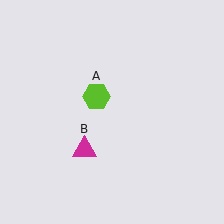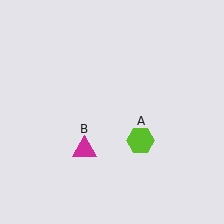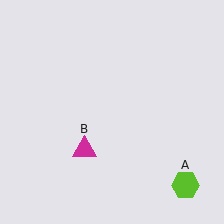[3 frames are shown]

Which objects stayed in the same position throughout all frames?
Magenta triangle (object B) remained stationary.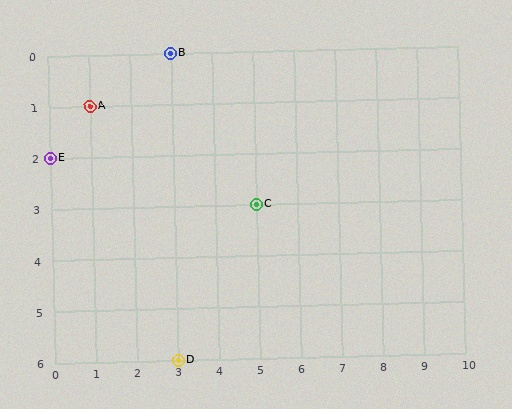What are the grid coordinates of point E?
Point E is at grid coordinates (0, 2).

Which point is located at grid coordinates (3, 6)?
Point D is at (3, 6).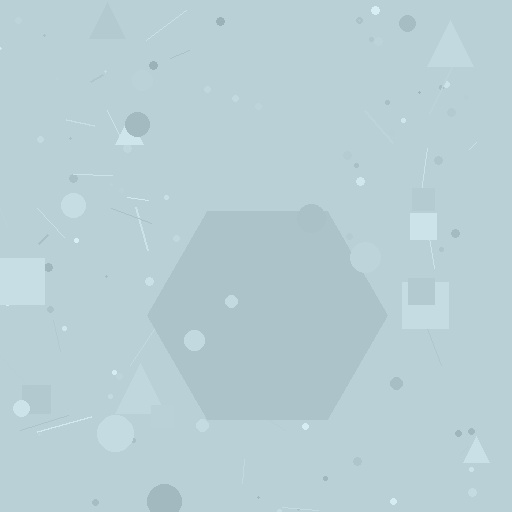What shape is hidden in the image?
A hexagon is hidden in the image.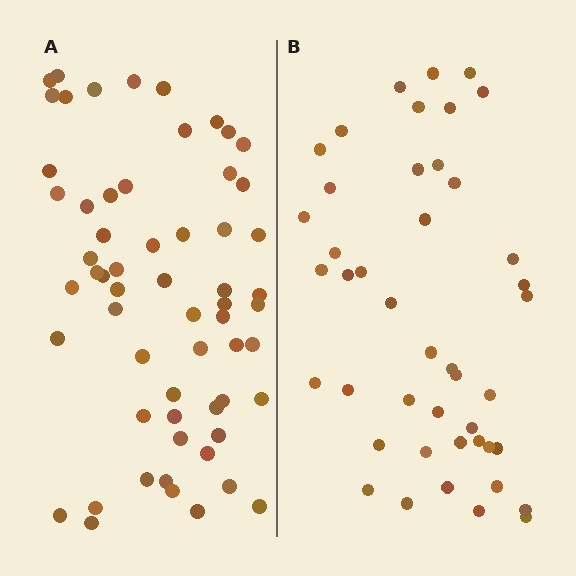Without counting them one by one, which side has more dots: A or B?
Region A (the left region) has more dots.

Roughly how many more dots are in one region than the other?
Region A has approximately 15 more dots than region B.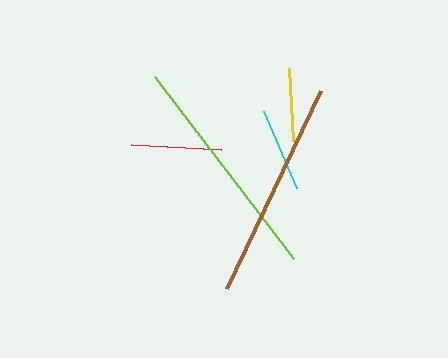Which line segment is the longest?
The lime line is the longest at approximately 228 pixels.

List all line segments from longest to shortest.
From longest to shortest: lime, brown, red, cyan, yellow.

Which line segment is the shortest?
The yellow line is the shortest at approximately 73 pixels.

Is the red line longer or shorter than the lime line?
The lime line is longer than the red line.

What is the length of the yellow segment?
The yellow segment is approximately 73 pixels long.